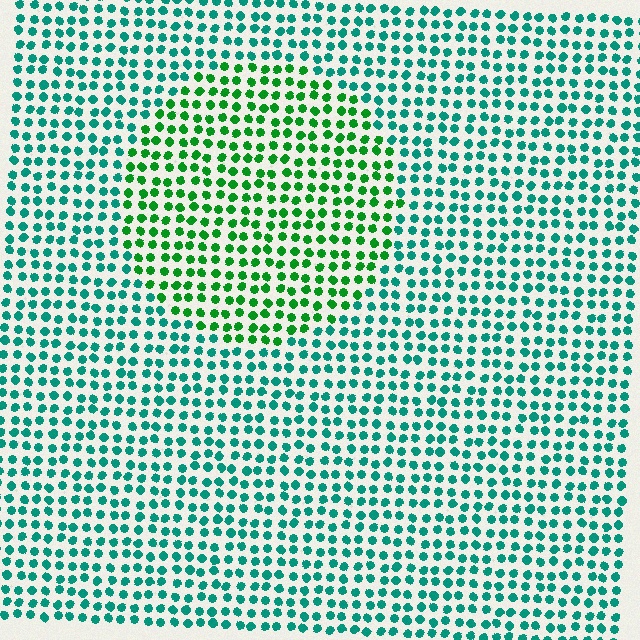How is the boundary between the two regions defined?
The boundary is defined purely by a slight shift in hue (about 40 degrees). Spacing, size, and orientation are identical on both sides.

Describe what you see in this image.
The image is filled with small teal elements in a uniform arrangement. A circle-shaped region is visible where the elements are tinted to a slightly different hue, forming a subtle color boundary.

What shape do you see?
I see a circle.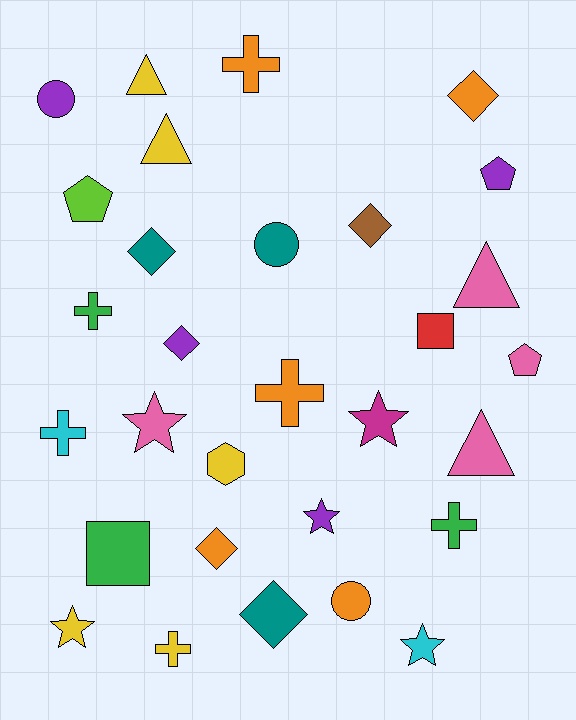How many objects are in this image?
There are 30 objects.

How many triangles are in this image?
There are 4 triangles.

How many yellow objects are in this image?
There are 5 yellow objects.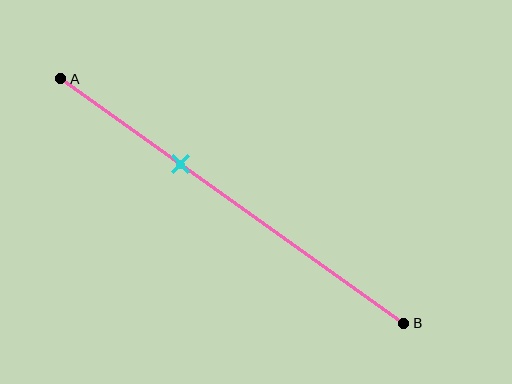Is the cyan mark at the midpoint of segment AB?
No, the mark is at about 35% from A, not at the 50% midpoint.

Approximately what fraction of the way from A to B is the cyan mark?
The cyan mark is approximately 35% of the way from A to B.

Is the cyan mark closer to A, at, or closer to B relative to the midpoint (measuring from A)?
The cyan mark is closer to point A than the midpoint of segment AB.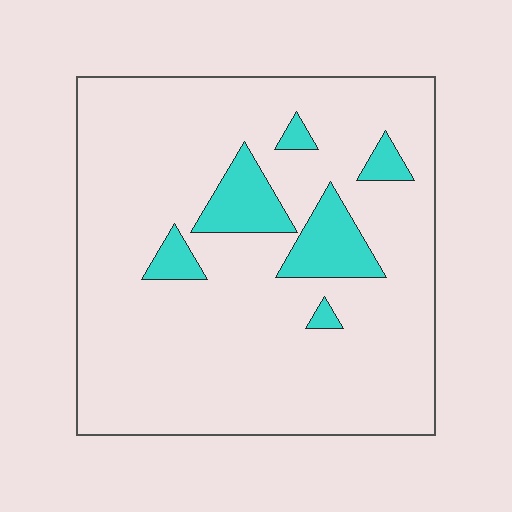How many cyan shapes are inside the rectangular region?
6.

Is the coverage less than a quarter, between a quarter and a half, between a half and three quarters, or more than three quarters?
Less than a quarter.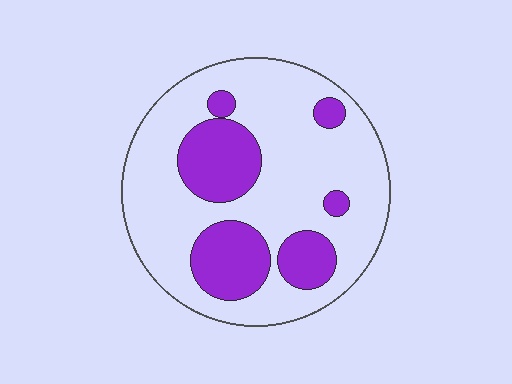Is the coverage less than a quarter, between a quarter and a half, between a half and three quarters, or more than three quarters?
Between a quarter and a half.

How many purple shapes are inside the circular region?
6.